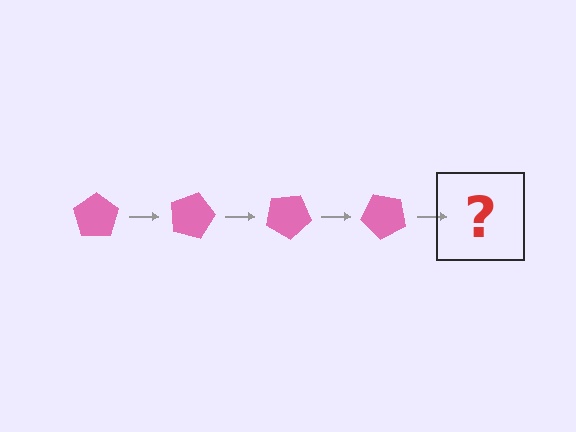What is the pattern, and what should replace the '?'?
The pattern is that the pentagon rotates 15 degrees each step. The '?' should be a pink pentagon rotated 60 degrees.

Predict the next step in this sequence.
The next step is a pink pentagon rotated 60 degrees.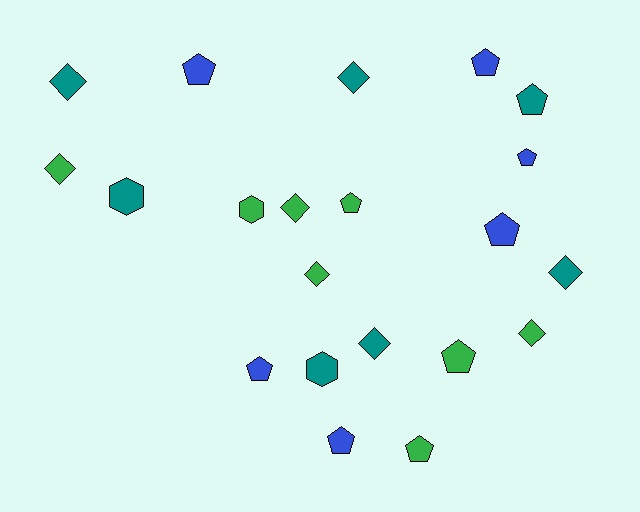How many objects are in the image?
There are 21 objects.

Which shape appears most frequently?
Pentagon, with 10 objects.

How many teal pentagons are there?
There is 1 teal pentagon.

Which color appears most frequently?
Green, with 8 objects.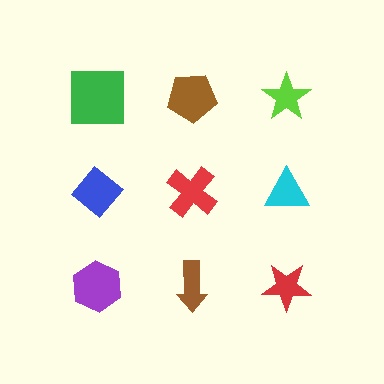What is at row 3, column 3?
A red star.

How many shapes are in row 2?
3 shapes.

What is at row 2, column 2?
A red cross.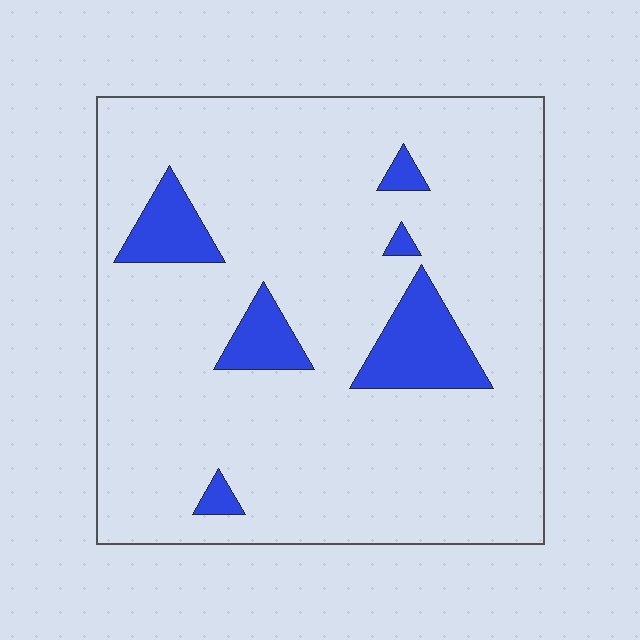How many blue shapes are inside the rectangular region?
6.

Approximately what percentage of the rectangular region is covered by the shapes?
Approximately 10%.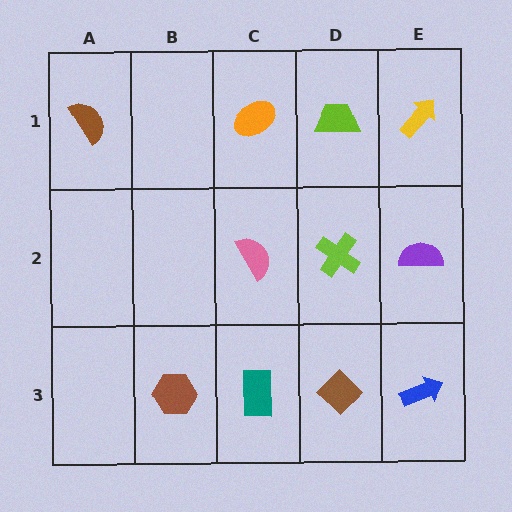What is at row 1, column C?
An orange ellipse.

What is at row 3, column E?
A blue arrow.